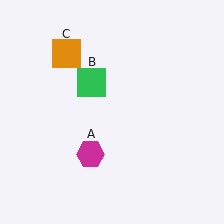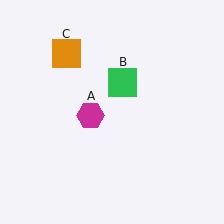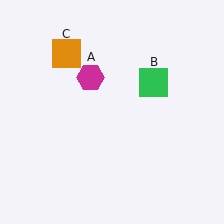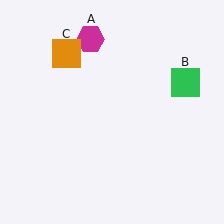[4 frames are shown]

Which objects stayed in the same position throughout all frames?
Orange square (object C) remained stationary.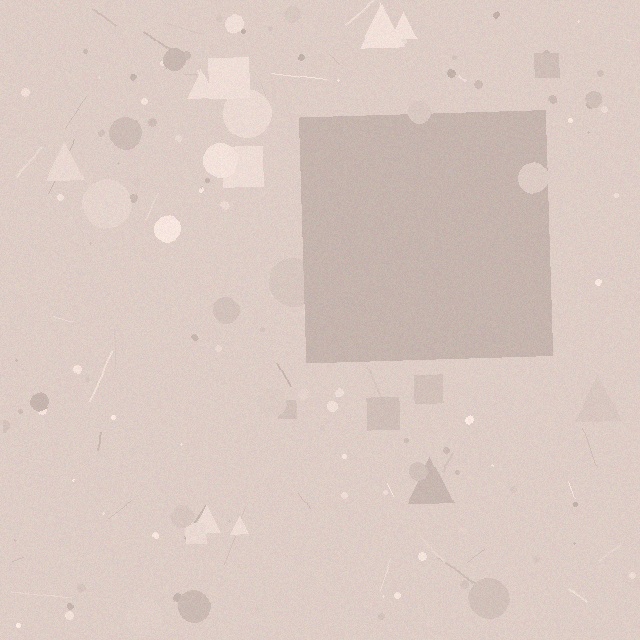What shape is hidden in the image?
A square is hidden in the image.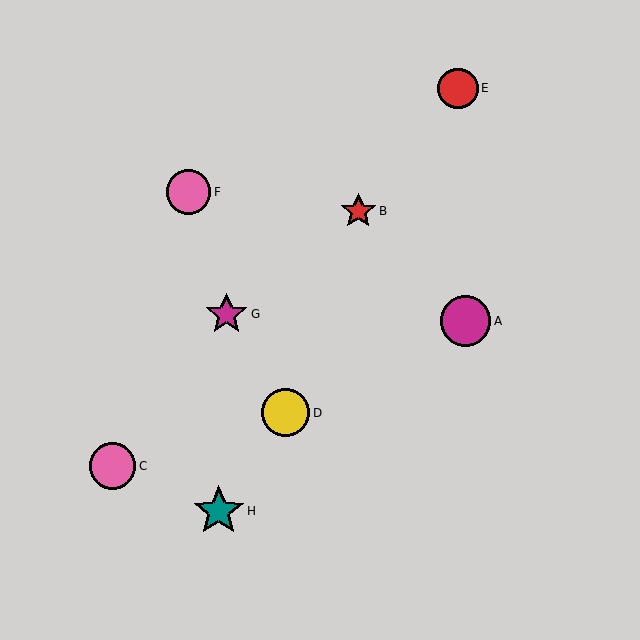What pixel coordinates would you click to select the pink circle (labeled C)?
Click at (112, 466) to select the pink circle C.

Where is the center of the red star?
The center of the red star is at (358, 211).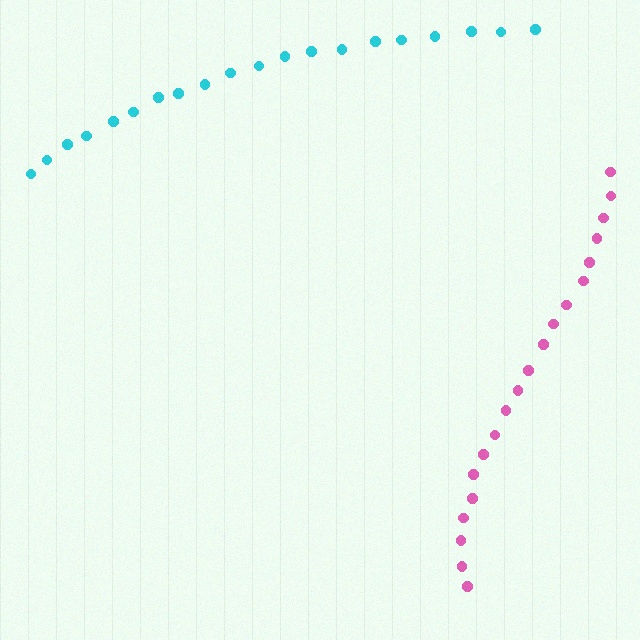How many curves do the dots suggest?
There are 2 distinct paths.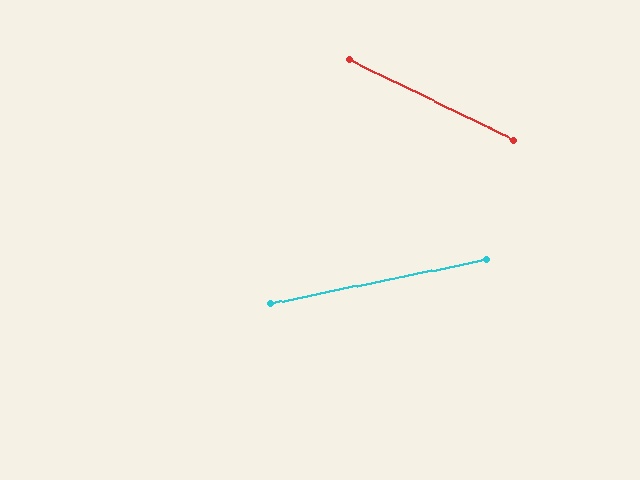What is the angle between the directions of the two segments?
Approximately 38 degrees.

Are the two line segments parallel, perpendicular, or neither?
Neither parallel nor perpendicular — they differ by about 38°.